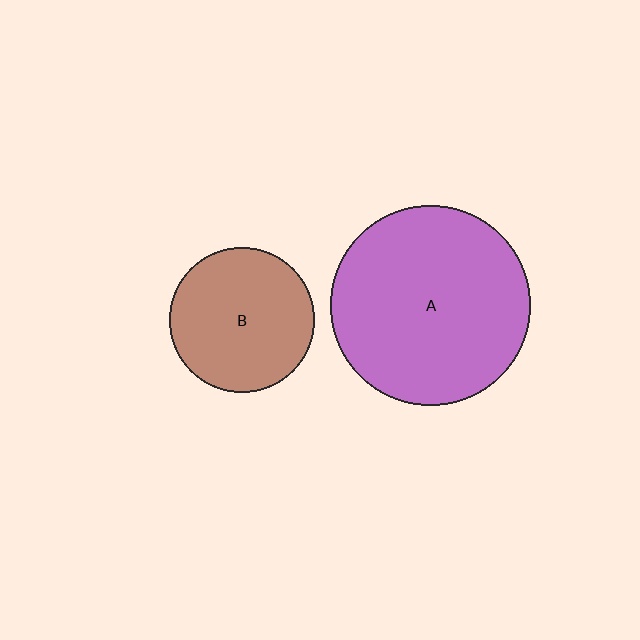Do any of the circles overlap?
No, none of the circles overlap.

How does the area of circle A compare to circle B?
Approximately 1.9 times.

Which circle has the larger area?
Circle A (purple).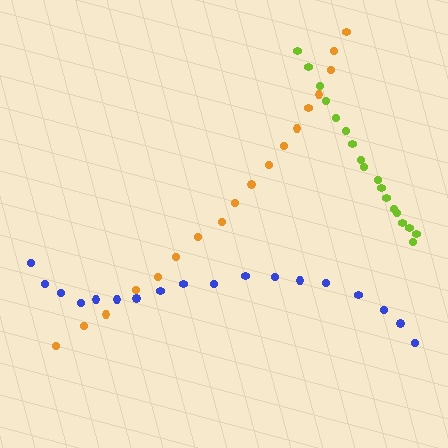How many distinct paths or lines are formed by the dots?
There are 3 distinct paths.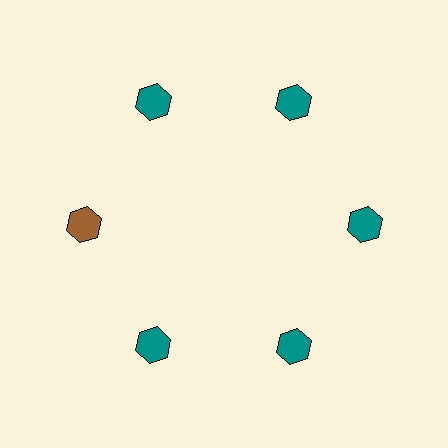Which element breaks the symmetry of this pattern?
The brown hexagon at roughly the 9 o'clock position breaks the symmetry. All other shapes are teal hexagons.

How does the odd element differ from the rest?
It has a different color: brown instead of teal.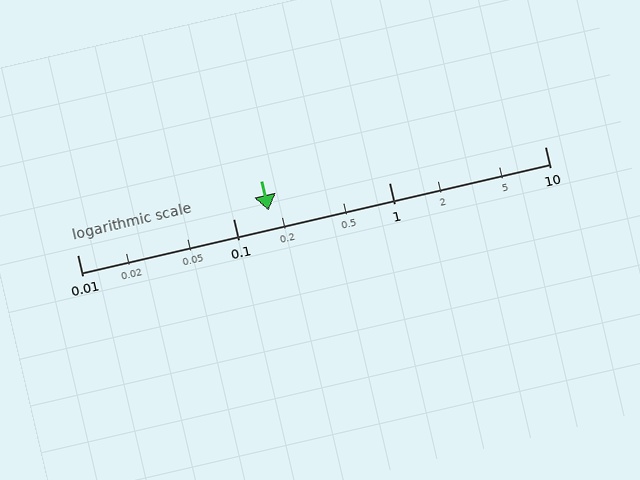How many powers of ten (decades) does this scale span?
The scale spans 3 decades, from 0.01 to 10.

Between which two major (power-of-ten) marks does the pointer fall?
The pointer is between 0.1 and 1.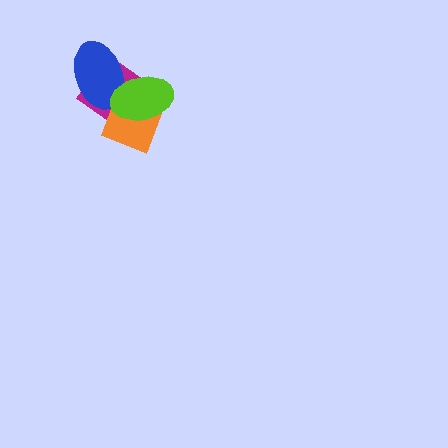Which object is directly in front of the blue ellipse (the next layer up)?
The orange diamond is directly in front of the blue ellipse.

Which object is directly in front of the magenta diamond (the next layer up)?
The blue ellipse is directly in front of the magenta diamond.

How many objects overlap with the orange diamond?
3 objects overlap with the orange diamond.